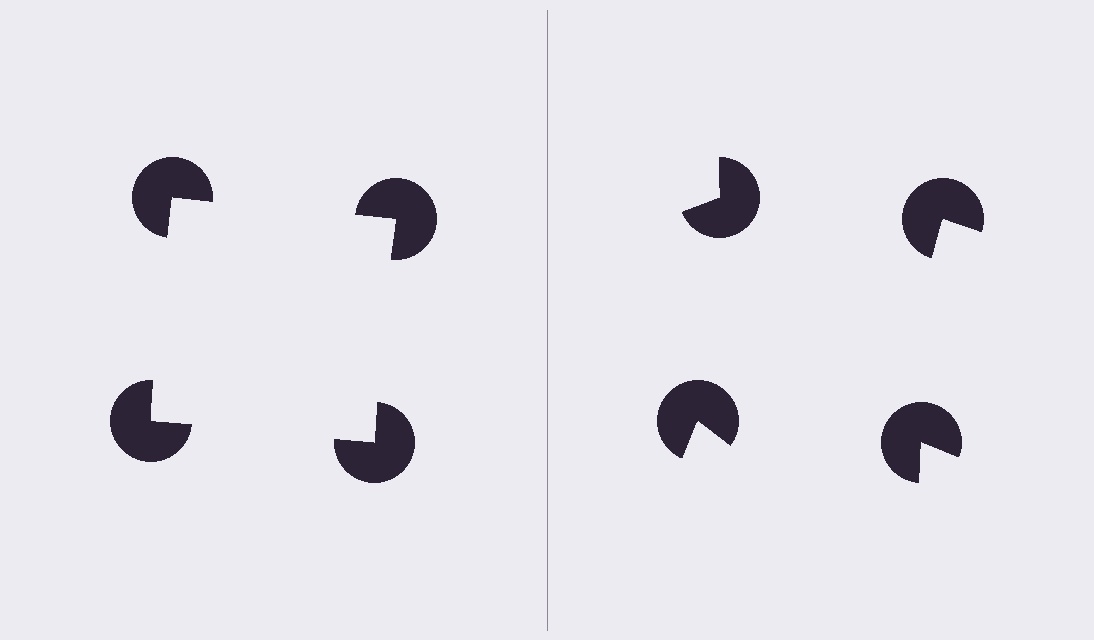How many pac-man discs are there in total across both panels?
8 — 4 on each side.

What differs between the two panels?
The pac-man discs are positioned identically on both sides; only the wedge orientations differ. On the left they align to a square; on the right they are misaligned.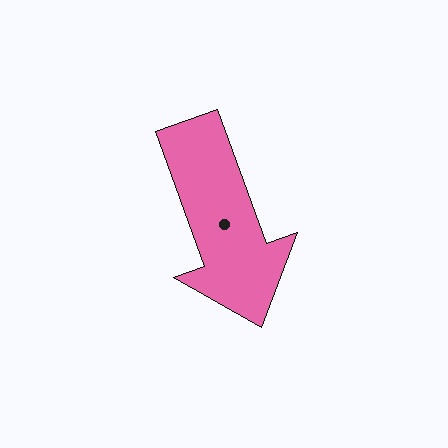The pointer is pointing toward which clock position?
Roughly 5 o'clock.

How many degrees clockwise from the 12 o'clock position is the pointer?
Approximately 160 degrees.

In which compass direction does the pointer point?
South.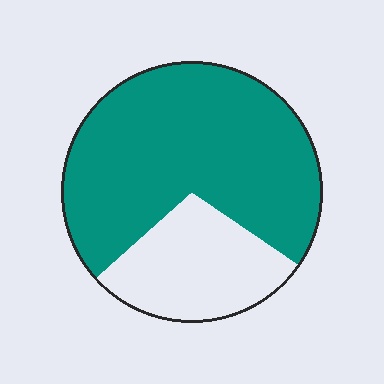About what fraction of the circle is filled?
About three quarters (3/4).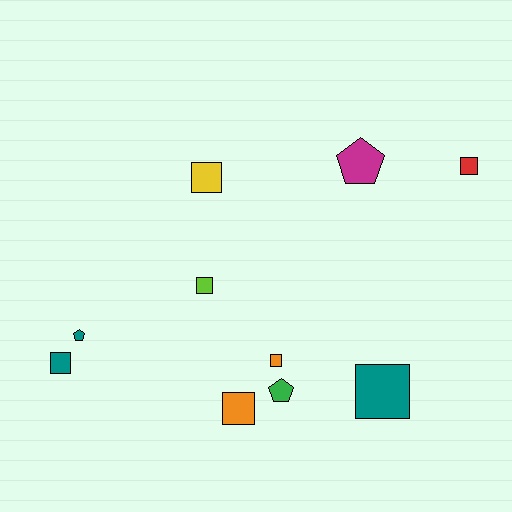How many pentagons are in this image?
There are 3 pentagons.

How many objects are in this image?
There are 10 objects.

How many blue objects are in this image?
There are no blue objects.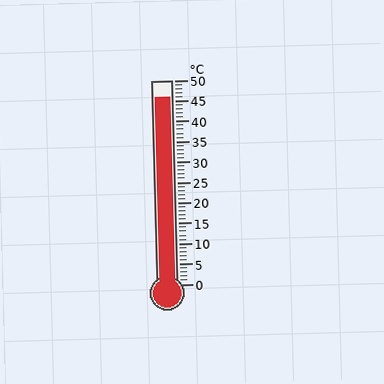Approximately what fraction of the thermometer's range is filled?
The thermometer is filled to approximately 90% of its range.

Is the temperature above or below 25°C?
The temperature is above 25°C.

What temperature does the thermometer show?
The thermometer shows approximately 46°C.